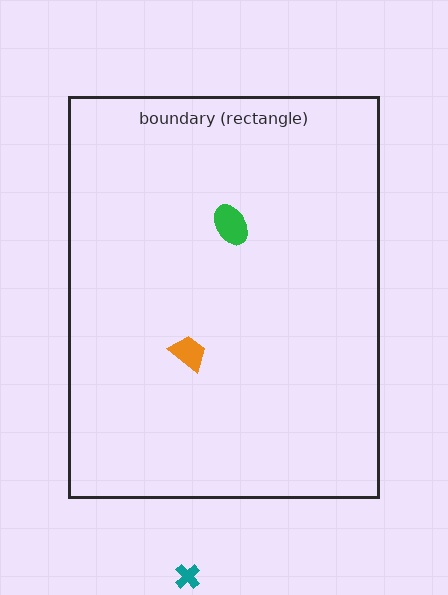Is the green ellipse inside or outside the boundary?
Inside.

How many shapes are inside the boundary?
2 inside, 1 outside.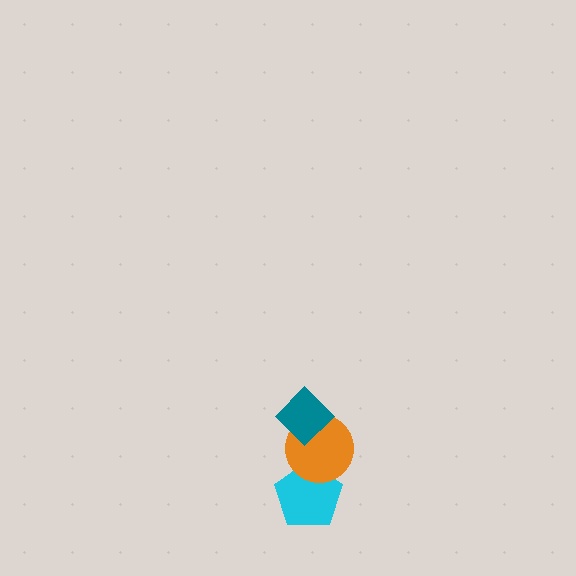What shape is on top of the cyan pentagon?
The orange circle is on top of the cyan pentagon.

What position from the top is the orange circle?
The orange circle is 2nd from the top.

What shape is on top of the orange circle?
The teal diamond is on top of the orange circle.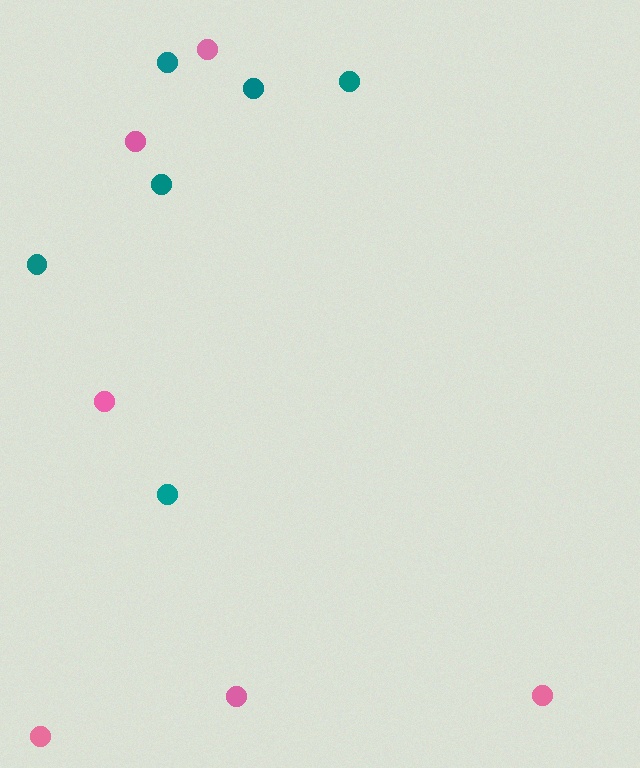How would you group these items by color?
There are 2 groups: one group of teal circles (6) and one group of pink circles (6).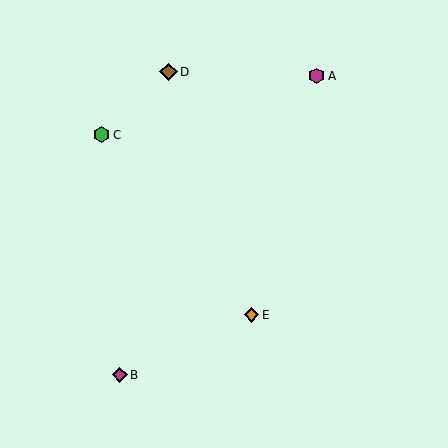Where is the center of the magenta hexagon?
The center of the magenta hexagon is at (317, 76).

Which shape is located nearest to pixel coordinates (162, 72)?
The brown diamond (labeled D) at (169, 72) is nearest to that location.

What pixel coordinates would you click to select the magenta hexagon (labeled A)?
Click at (317, 76) to select the magenta hexagon A.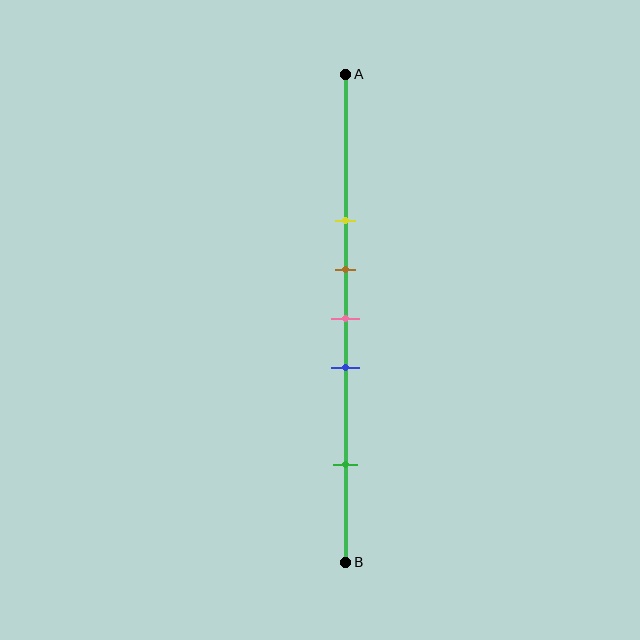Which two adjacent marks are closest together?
The brown and pink marks are the closest adjacent pair.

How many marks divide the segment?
There are 5 marks dividing the segment.